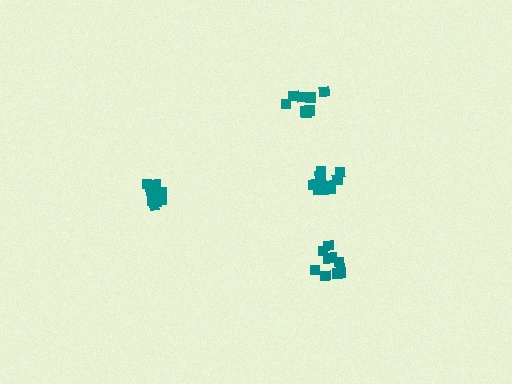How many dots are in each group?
Group 1: 11 dots, Group 2: 11 dots, Group 3: 9 dots, Group 4: 8 dots (39 total).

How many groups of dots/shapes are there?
There are 4 groups.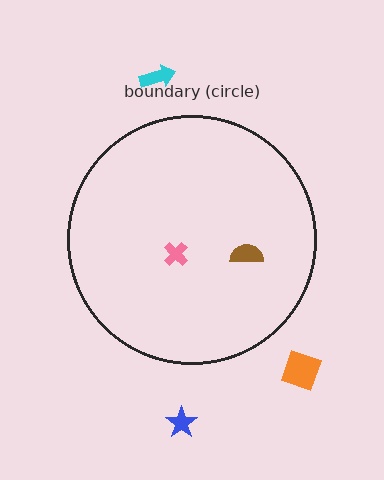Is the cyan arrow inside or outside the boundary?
Outside.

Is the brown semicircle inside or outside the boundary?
Inside.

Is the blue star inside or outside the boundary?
Outside.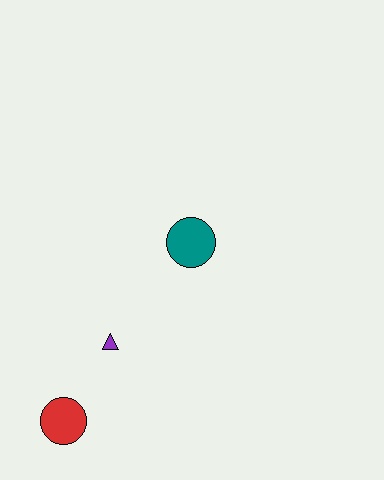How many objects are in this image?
There are 3 objects.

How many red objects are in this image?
There is 1 red object.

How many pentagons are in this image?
There are no pentagons.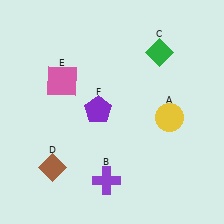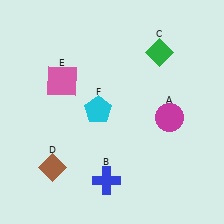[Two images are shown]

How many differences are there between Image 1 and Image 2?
There are 3 differences between the two images.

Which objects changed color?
A changed from yellow to magenta. B changed from purple to blue. F changed from purple to cyan.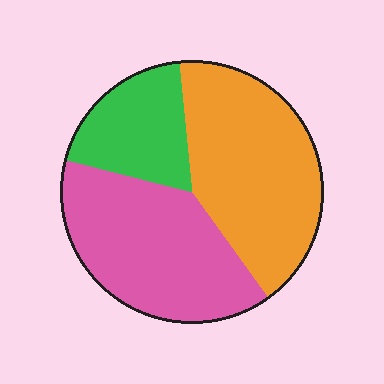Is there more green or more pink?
Pink.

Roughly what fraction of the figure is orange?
Orange takes up about two fifths (2/5) of the figure.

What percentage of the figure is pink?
Pink covers about 40% of the figure.